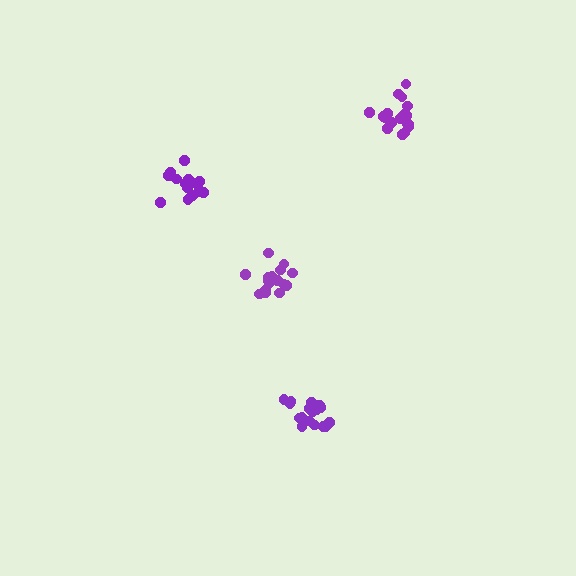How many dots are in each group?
Group 1: 16 dots, Group 2: 18 dots, Group 3: 15 dots, Group 4: 18 dots (67 total).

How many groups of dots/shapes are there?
There are 4 groups.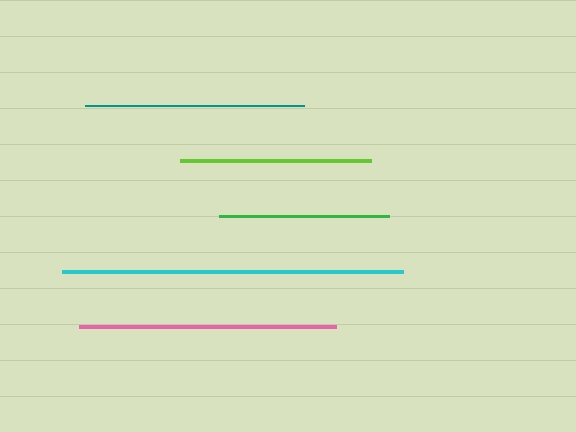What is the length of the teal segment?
The teal segment is approximately 219 pixels long.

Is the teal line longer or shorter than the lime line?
The teal line is longer than the lime line.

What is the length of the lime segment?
The lime segment is approximately 191 pixels long.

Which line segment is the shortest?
The green line is the shortest at approximately 170 pixels.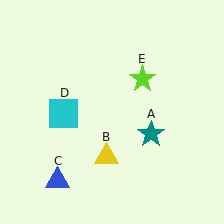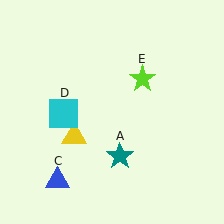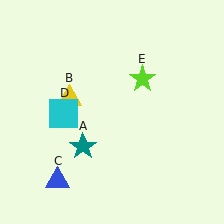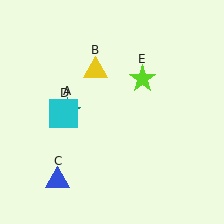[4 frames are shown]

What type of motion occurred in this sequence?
The teal star (object A), yellow triangle (object B) rotated clockwise around the center of the scene.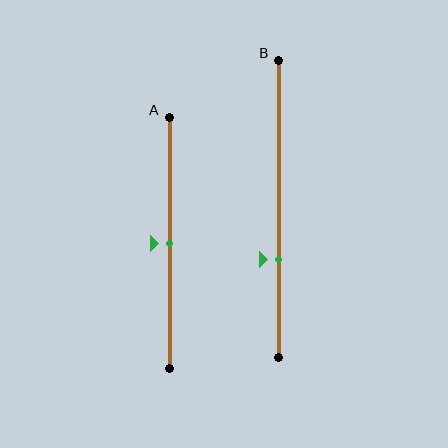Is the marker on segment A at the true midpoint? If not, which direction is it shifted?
Yes, the marker on segment A is at the true midpoint.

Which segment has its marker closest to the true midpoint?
Segment A has its marker closest to the true midpoint.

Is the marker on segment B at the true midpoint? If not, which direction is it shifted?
No, the marker on segment B is shifted downward by about 17% of the segment length.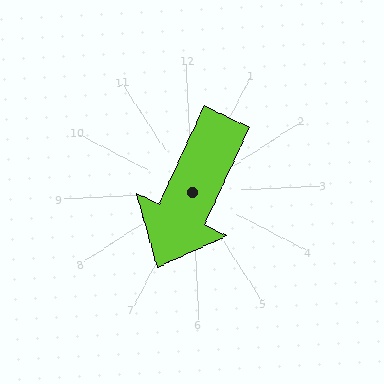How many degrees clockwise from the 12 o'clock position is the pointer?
Approximately 208 degrees.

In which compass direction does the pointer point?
Southwest.